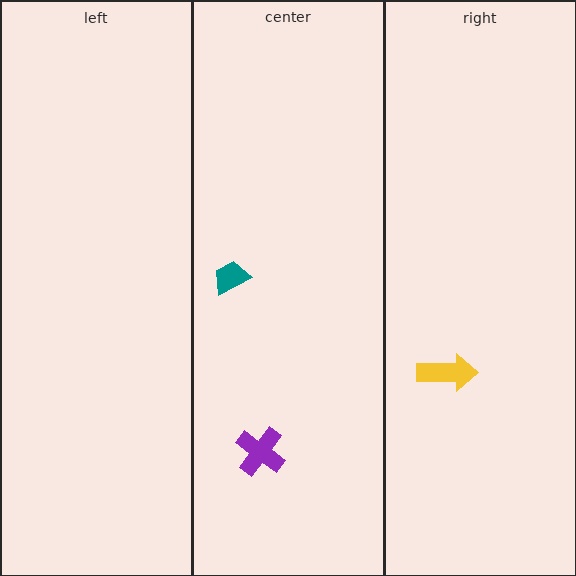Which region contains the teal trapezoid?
The center region.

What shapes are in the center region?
The purple cross, the teal trapezoid.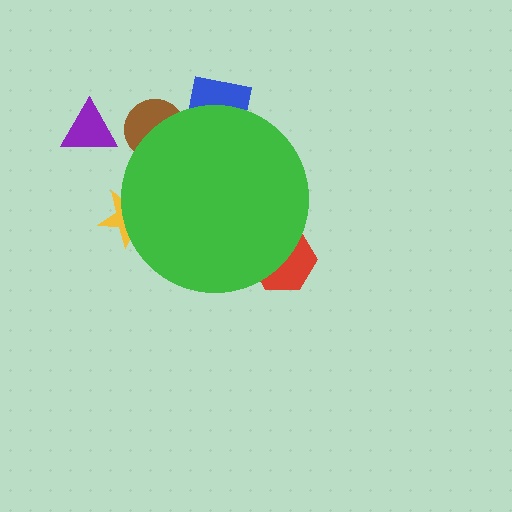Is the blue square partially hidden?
Yes, the blue square is partially hidden behind the green circle.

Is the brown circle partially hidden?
Yes, the brown circle is partially hidden behind the green circle.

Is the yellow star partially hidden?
Yes, the yellow star is partially hidden behind the green circle.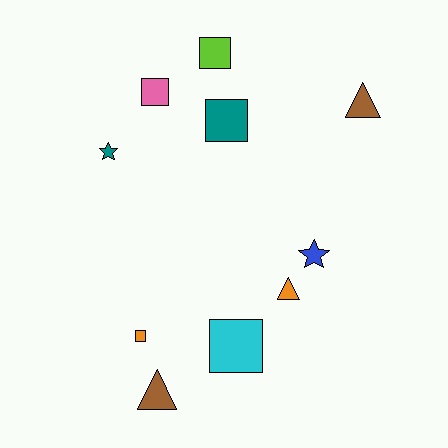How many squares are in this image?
There are 5 squares.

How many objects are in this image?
There are 10 objects.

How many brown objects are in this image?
There are 2 brown objects.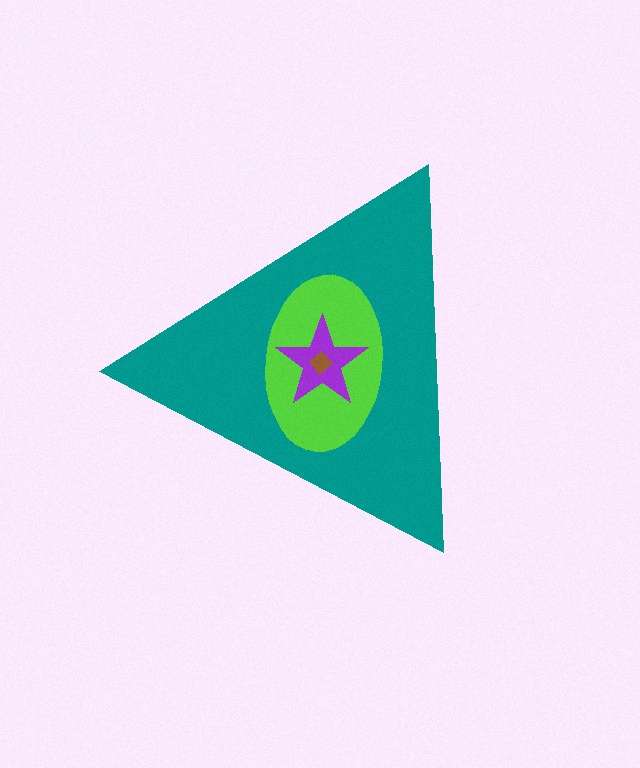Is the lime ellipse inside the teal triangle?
Yes.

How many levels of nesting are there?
4.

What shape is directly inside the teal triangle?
The lime ellipse.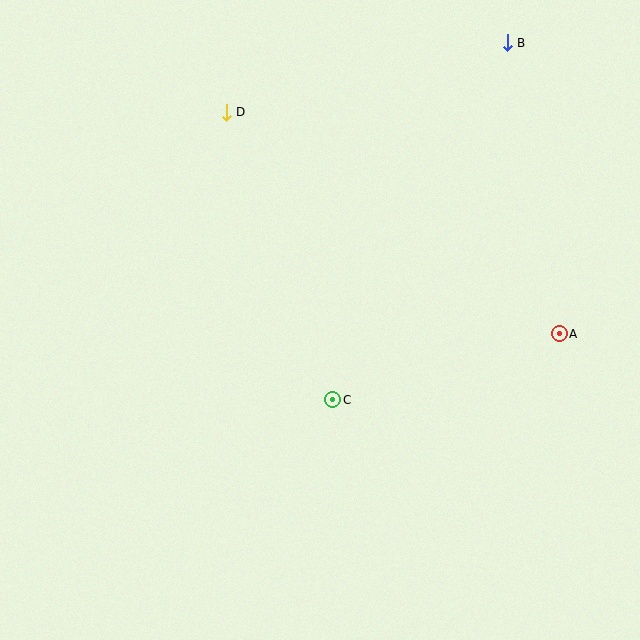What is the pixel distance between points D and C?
The distance between D and C is 307 pixels.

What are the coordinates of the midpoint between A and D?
The midpoint between A and D is at (393, 223).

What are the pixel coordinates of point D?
Point D is at (226, 112).